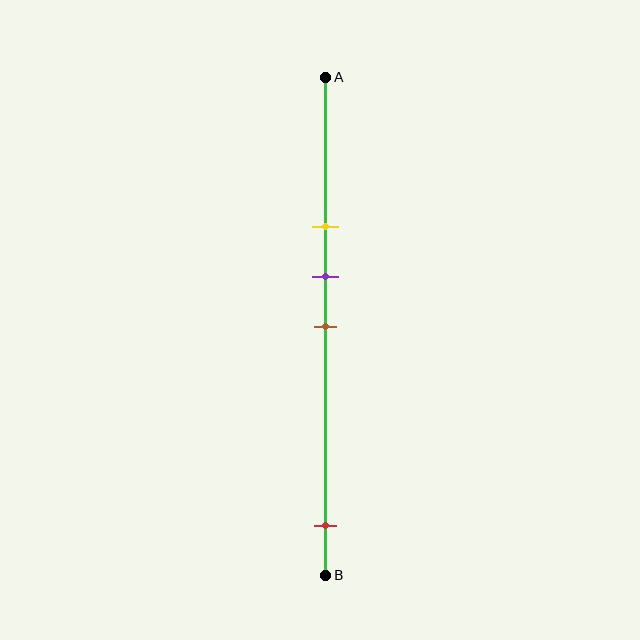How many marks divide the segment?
There are 4 marks dividing the segment.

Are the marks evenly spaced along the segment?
No, the marks are not evenly spaced.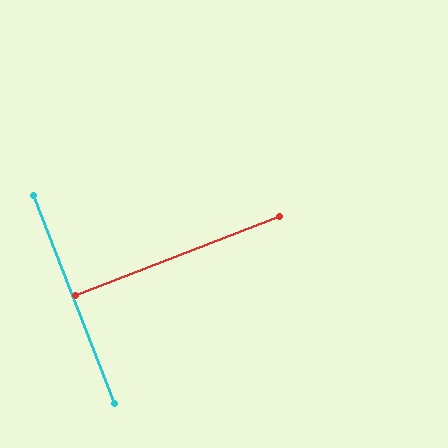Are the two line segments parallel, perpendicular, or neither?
Perpendicular — they meet at approximately 90°.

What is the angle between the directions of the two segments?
Approximately 90 degrees.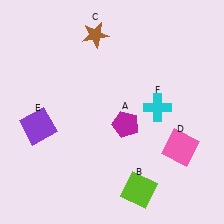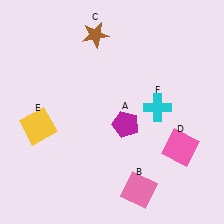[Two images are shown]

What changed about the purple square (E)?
In Image 1, E is purple. In Image 2, it changed to yellow.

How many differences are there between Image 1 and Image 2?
There are 2 differences between the two images.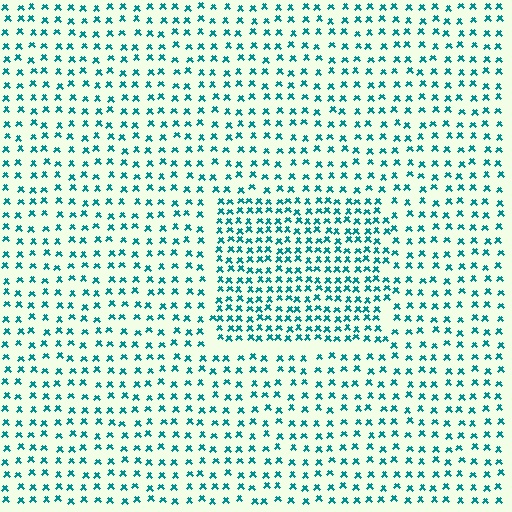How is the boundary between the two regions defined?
The boundary is defined by a change in element density (approximately 1.8x ratio). All elements are the same color, size, and shape.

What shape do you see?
I see a rectangle.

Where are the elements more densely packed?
The elements are more densely packed inside the rectangle boundary.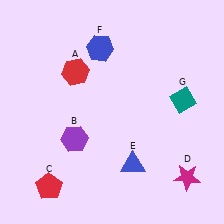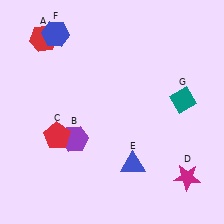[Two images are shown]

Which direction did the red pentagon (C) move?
The red pentagon (C) moved up.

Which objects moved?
The objects that moved are: the red hexagon (A), the red pentagon (C), the blue hexagon (F).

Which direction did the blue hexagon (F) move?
The blue hexagon (F) moved left.